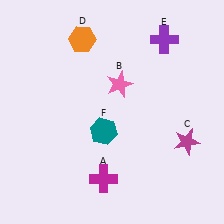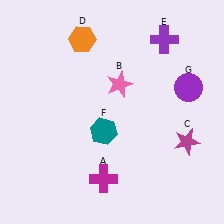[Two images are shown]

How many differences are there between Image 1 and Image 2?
There is 1 difference between the two images.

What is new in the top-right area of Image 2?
A purple circle (G) was added in the top-right area of Image 2.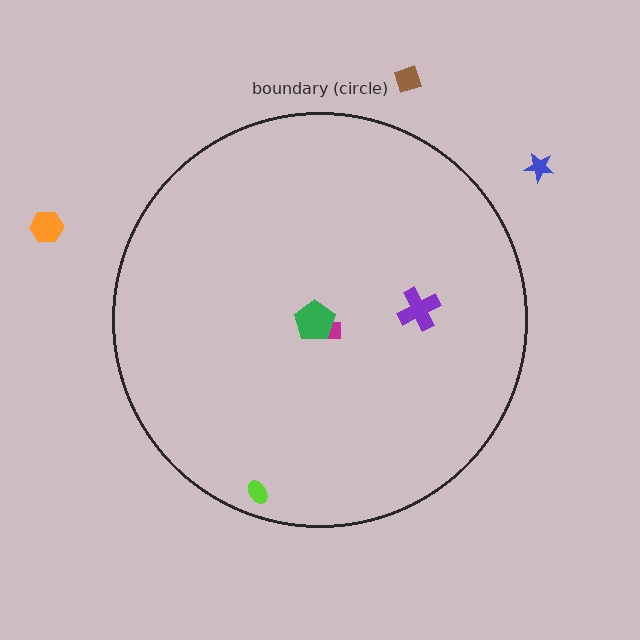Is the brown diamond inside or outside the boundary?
Outside.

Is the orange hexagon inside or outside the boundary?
Outside.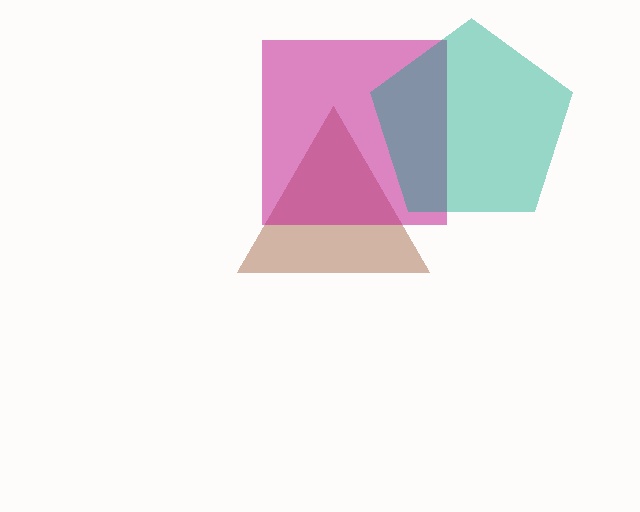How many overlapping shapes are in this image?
There are 3 overlapping shapes in the image.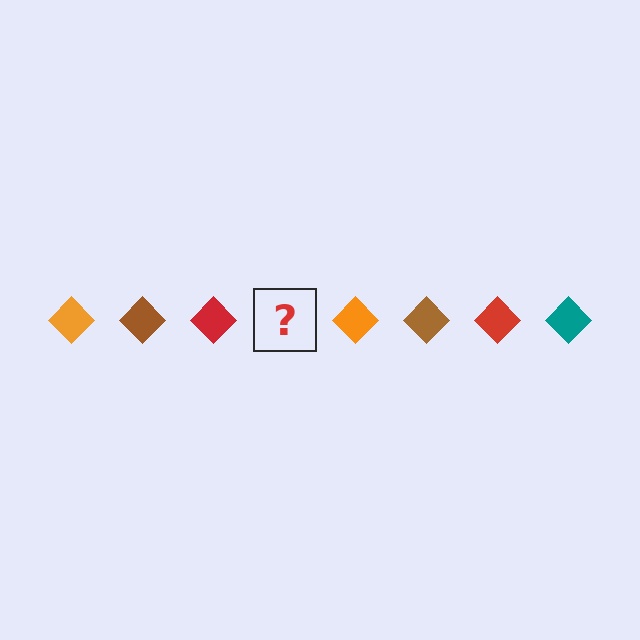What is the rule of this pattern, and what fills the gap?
The rule is that the pattern cycles through orange, brown, red, teal diamonds. The gap should be filled with a teal diamond.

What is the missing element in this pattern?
The missing element is a teal diamond.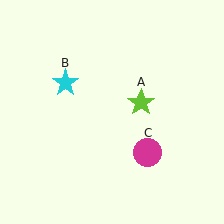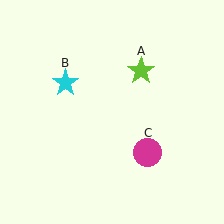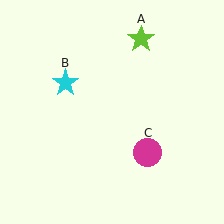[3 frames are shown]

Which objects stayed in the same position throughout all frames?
Cyan star (object B) and magenta circle (object C) remained stationary.